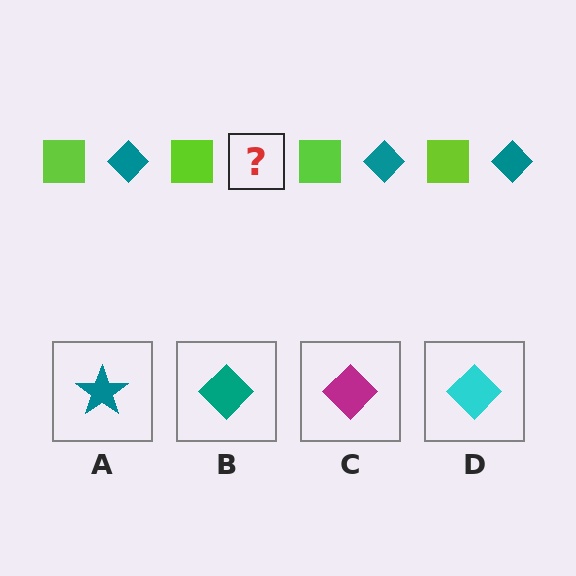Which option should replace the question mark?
Option B.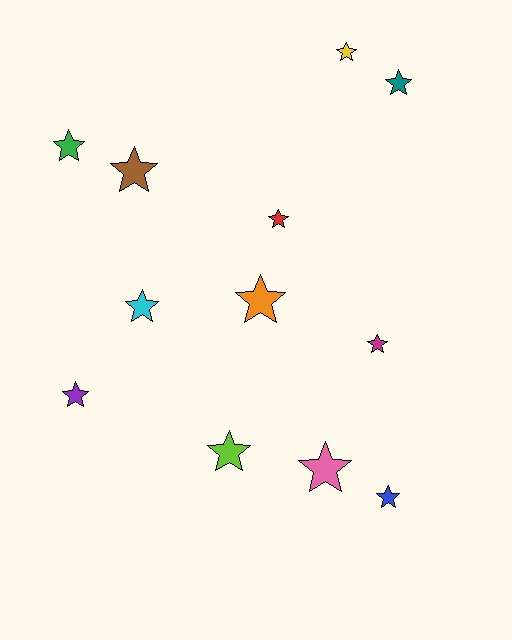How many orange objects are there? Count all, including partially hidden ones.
There is 1 orange object.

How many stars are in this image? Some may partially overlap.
There are 12 stars.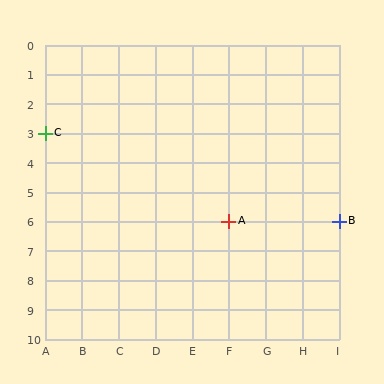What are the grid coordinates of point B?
Point B is at grid coordinates (I, 6).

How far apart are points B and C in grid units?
Points B and C are 8 columns and 3 rows apart (about 8.5 grid units diagonally).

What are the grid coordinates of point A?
Point A is at grid coordinates (F, 6).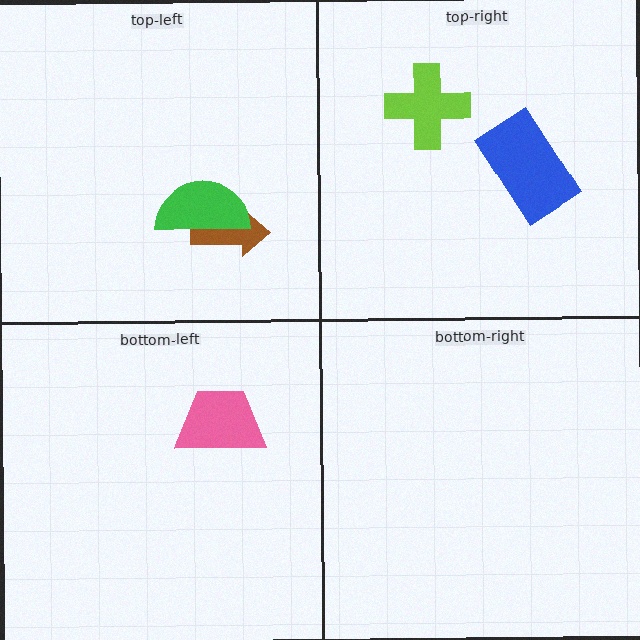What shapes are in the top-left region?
The brown arrow, the green semicircle.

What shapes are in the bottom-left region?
The pink trapezoid.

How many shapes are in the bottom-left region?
1.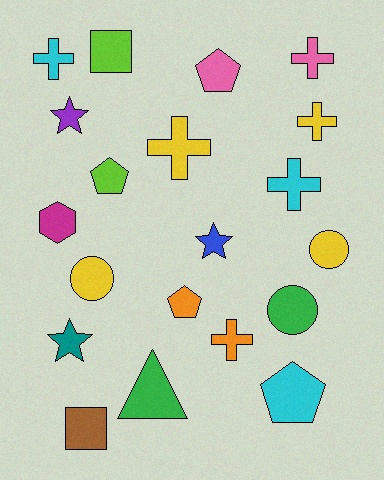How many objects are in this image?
There are 20 objects.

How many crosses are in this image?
There are 6 crosses.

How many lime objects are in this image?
There are 2 lime objects.